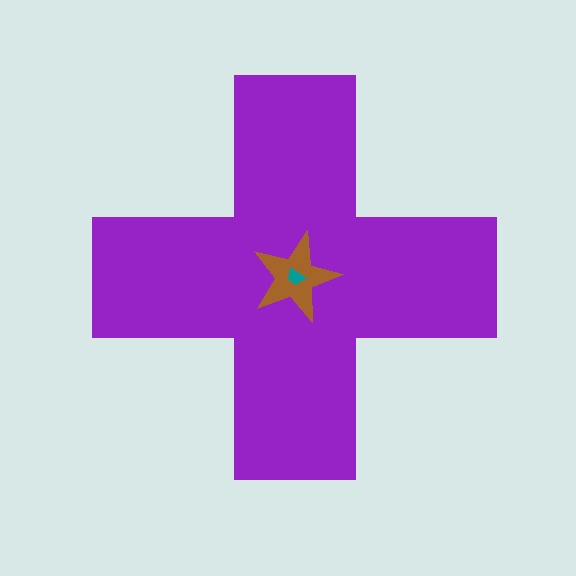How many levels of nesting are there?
3.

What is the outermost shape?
The purple cross.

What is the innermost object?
The teal trapezoid.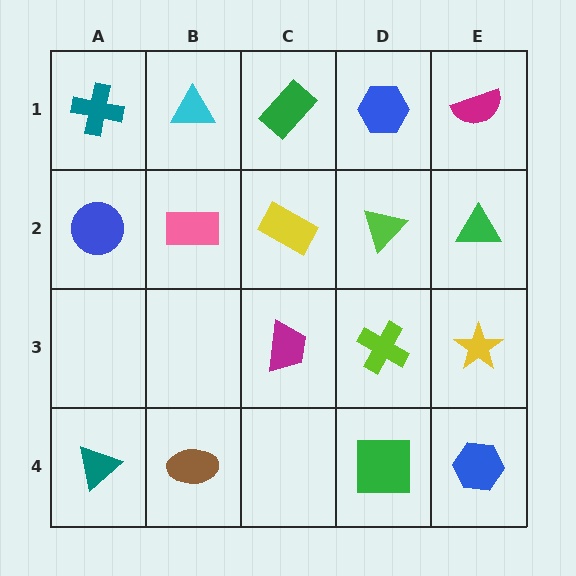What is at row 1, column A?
A teal cross.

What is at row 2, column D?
A lime triangle.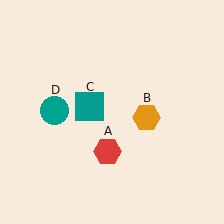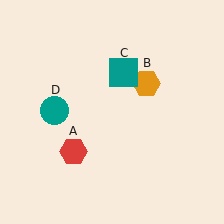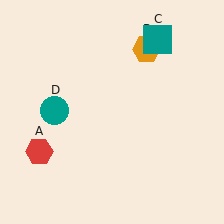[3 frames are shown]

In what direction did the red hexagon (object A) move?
The red hexagon (object A) moved left.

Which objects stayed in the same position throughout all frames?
Teal circle (object D) remained stationary.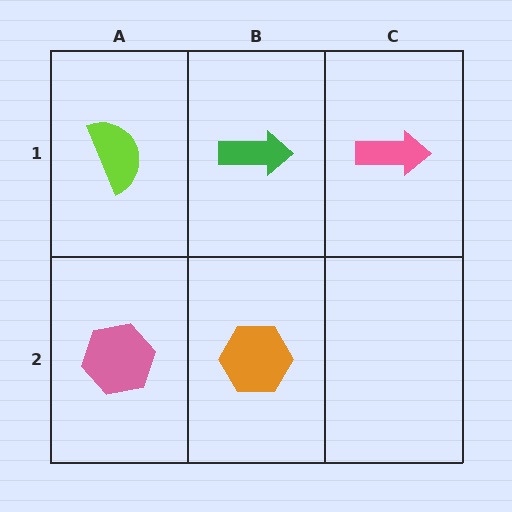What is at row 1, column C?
A pink arrow.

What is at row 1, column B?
A green arrow.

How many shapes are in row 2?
2 shapes.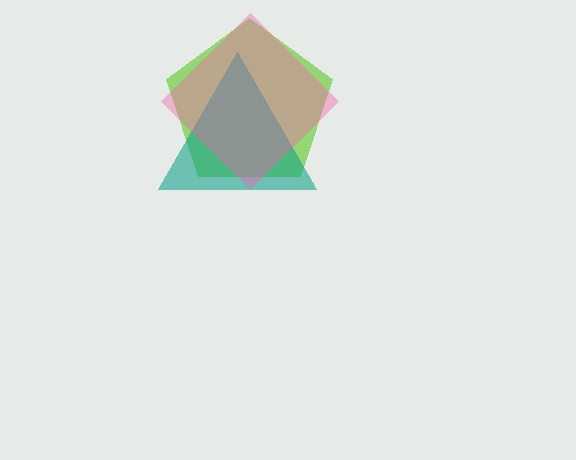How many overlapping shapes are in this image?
There are 3 overlapping shapes in the image.